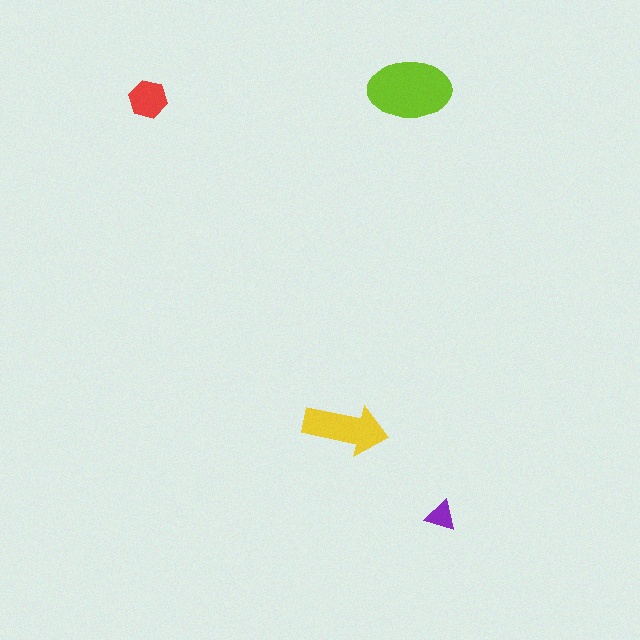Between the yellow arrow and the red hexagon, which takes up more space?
The yellow arrow.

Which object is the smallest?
The purple triangle.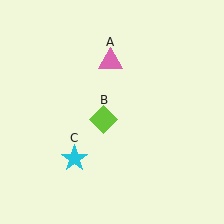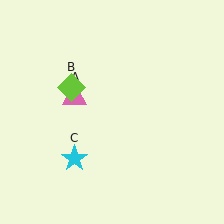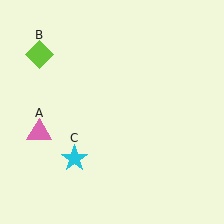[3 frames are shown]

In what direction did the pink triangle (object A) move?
The pink triangle (object A) moved down and to the left.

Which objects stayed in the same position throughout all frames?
Cyan star (object C) remained stationary.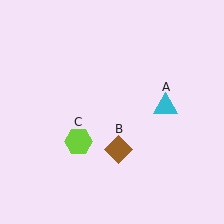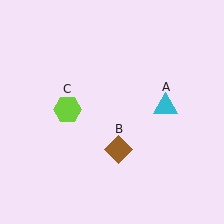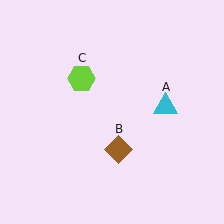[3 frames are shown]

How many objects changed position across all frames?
1 object changed position: lime hexagon (object C).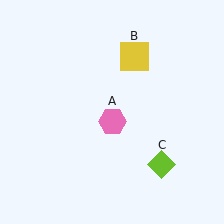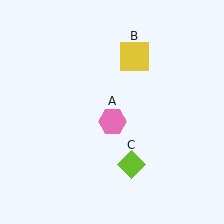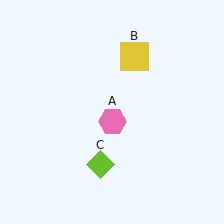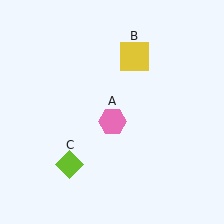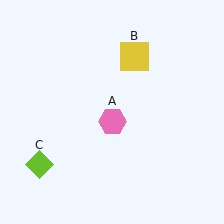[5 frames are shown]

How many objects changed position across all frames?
1 object changed position: lime diamond (object C).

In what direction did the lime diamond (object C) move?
The lime diamond (object C) moved left.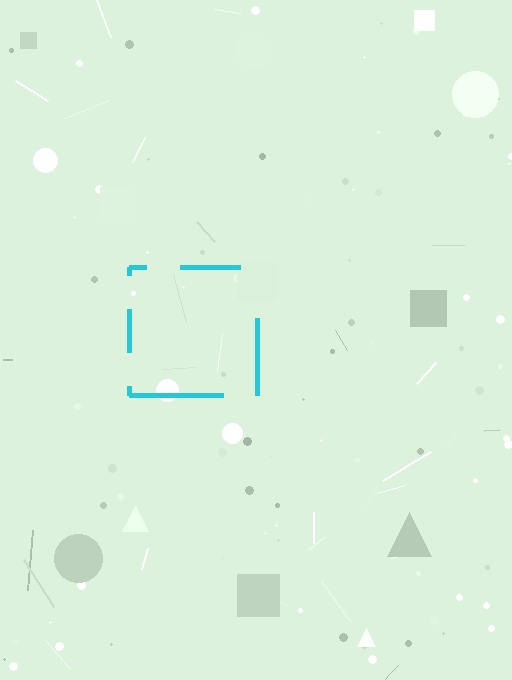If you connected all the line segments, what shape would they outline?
They would outline a square.